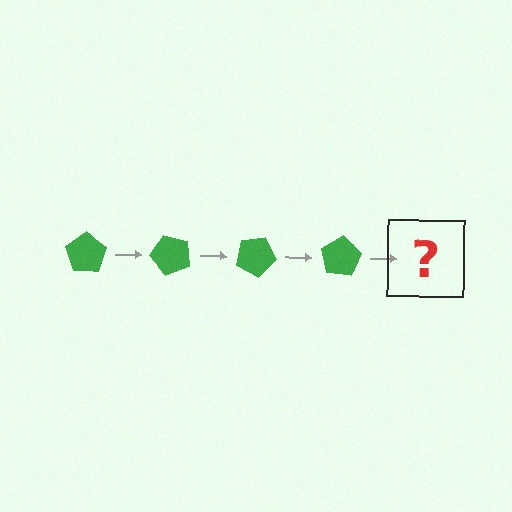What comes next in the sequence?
The next element should be a green pentagon rotated 200 degrees.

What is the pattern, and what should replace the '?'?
The pattern is that the pentagon rotates 50 degrees each step. The '?' should be a green pentagon rotated 200 degrees.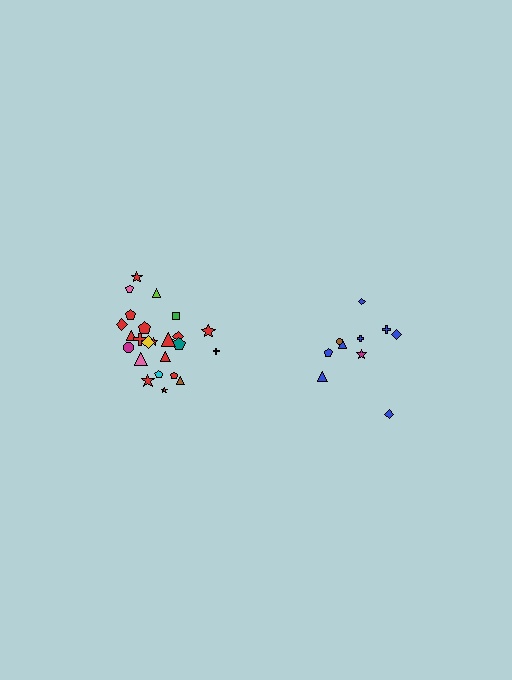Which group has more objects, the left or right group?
The left group.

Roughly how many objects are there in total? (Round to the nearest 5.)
Roughly 35 objects in total.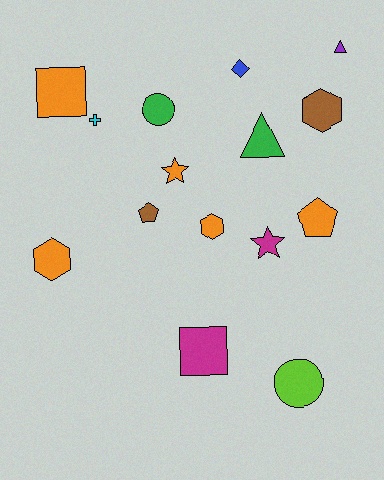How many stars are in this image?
There are 2 stars.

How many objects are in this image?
There are 15 objects.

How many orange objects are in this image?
There are 5 orange objects.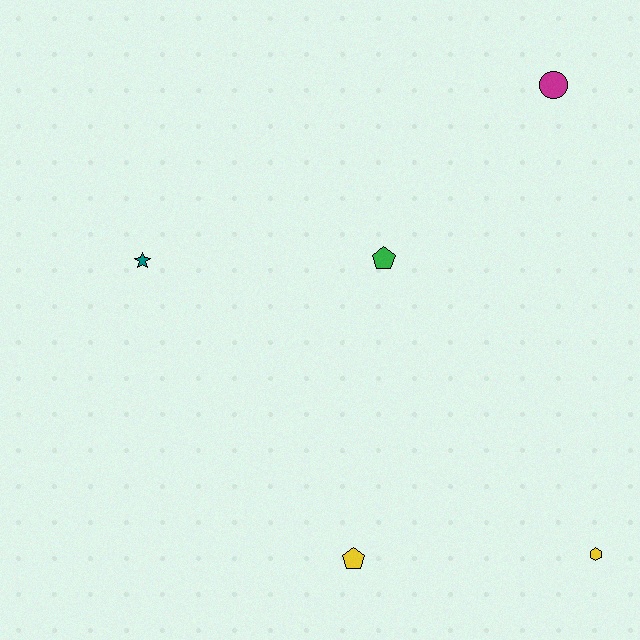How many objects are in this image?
There are 5 objects.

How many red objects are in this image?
There are no red objects.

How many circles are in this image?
There is 1 circle.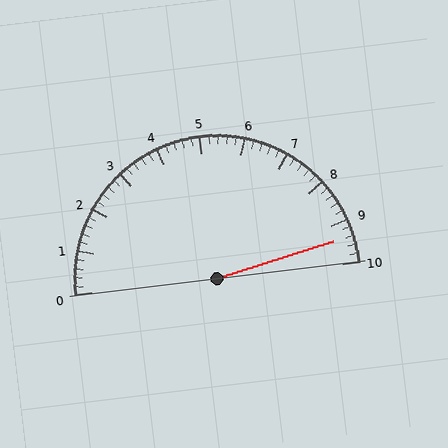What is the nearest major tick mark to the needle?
The nearest major tick mark is 9.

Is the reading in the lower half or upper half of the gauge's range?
The reading is in the upper half of the range (0 to 10).